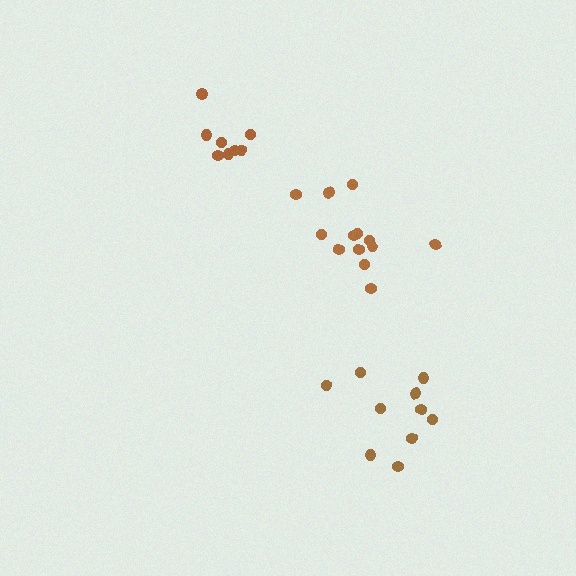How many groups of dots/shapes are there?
There are 3 groups.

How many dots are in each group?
Group 1: 13 dots, Group 2: 10 dots, Group 3: 8 dots (31 total).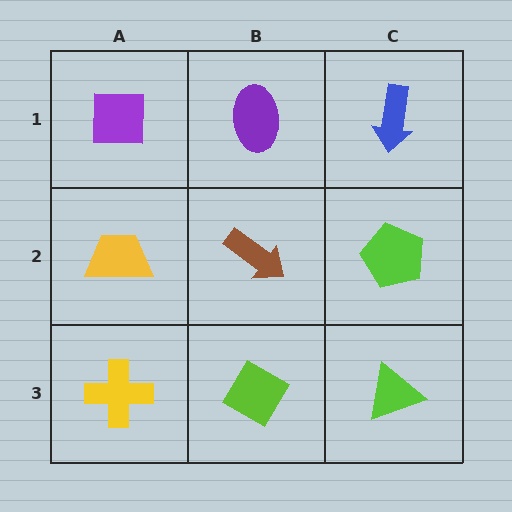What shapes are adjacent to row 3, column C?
A lime pentagon (row 2, column C), a lime diamond (row 3, column B).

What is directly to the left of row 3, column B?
A yellow cross.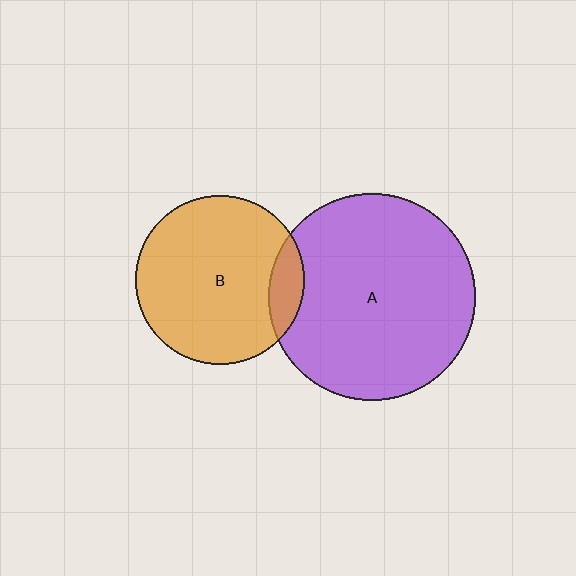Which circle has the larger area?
Circle A (purple).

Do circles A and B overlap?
Yes.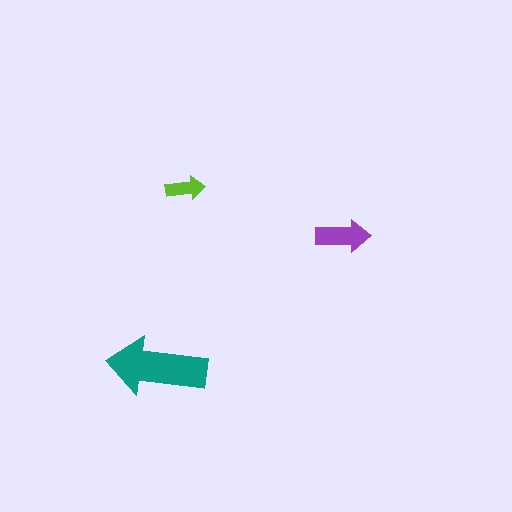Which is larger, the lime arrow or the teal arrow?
The teal one.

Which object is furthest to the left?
The teal arrow is leftmost.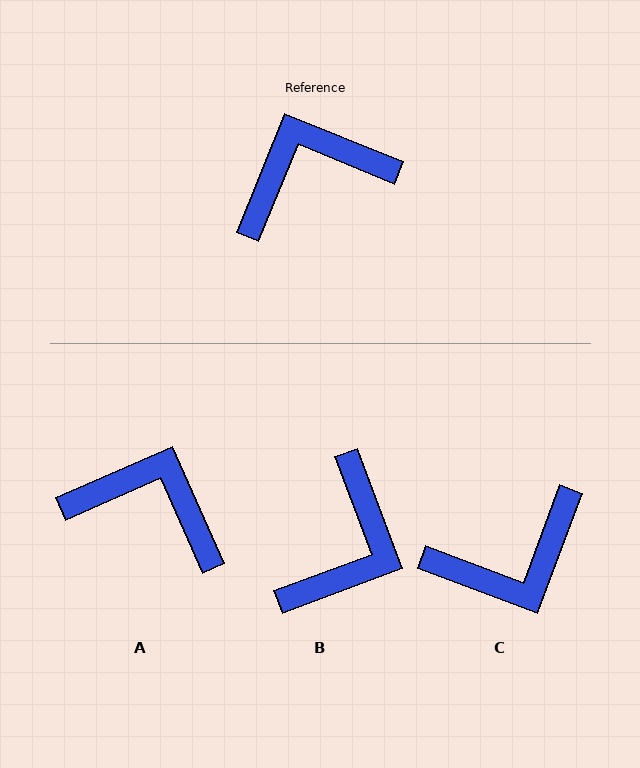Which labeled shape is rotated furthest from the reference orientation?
C, about 178 degrees away.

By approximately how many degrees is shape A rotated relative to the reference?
Approximately 44 degrees clockwise.